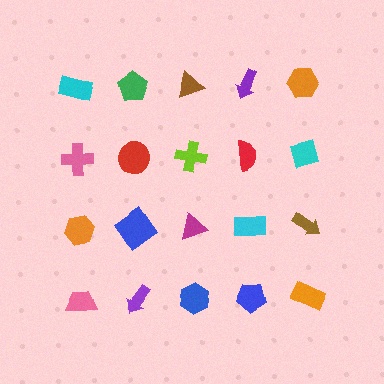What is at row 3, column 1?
An orange hexagon.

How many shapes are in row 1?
5 shapes.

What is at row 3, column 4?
A cyan rectangle.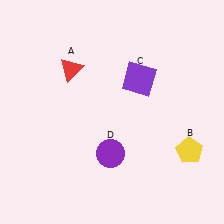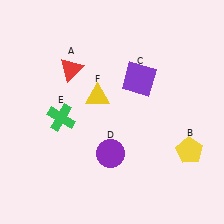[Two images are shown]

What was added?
A green cross (E), a yellow triangle (F) were added in Image 2.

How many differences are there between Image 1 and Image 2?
There are 2 differences between the two images.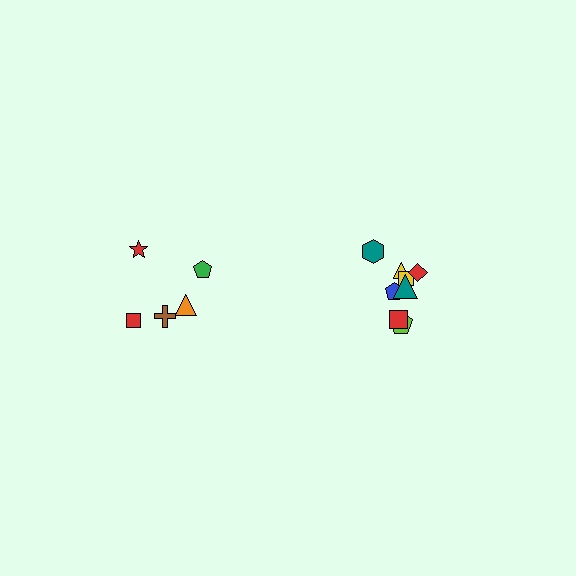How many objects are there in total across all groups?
There are 13 objects.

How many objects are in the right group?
There are 8 objects.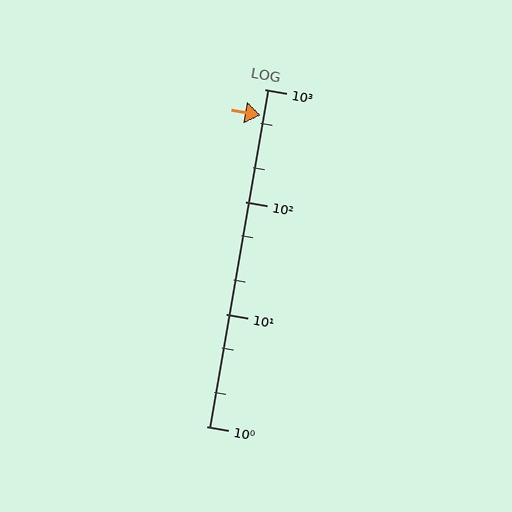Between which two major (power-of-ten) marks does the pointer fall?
The pointer is between 100 and 1000.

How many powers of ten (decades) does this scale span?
The scale spans 3 decades, from 1 to 1000.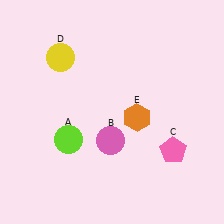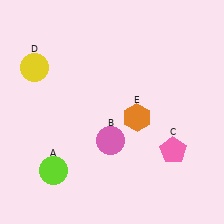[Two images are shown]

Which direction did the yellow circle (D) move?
The yellow circle (D) moved left.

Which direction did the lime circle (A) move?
The lime circle (A) moved down.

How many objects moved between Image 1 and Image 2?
2 objects moved between the two images.